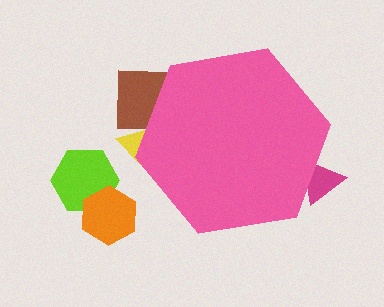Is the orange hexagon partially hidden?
No, the orange hexagon is fully visible.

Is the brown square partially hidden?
Yes, the brown square is partially hidden behind the pink hexagon.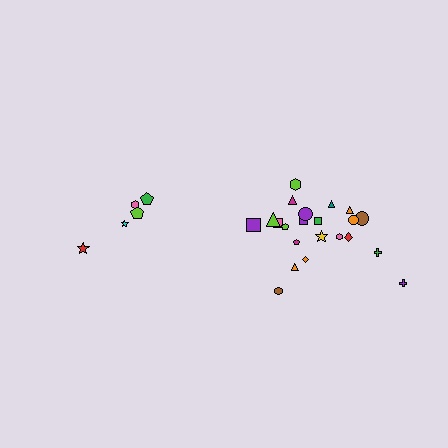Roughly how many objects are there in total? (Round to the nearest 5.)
Roughly 25 objects in total.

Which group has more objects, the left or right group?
The right group.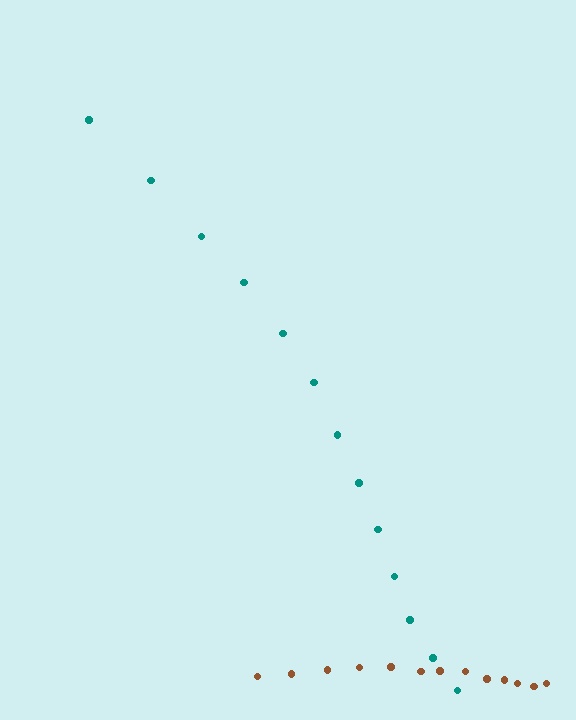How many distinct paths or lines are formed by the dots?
There are 2 distinct paths.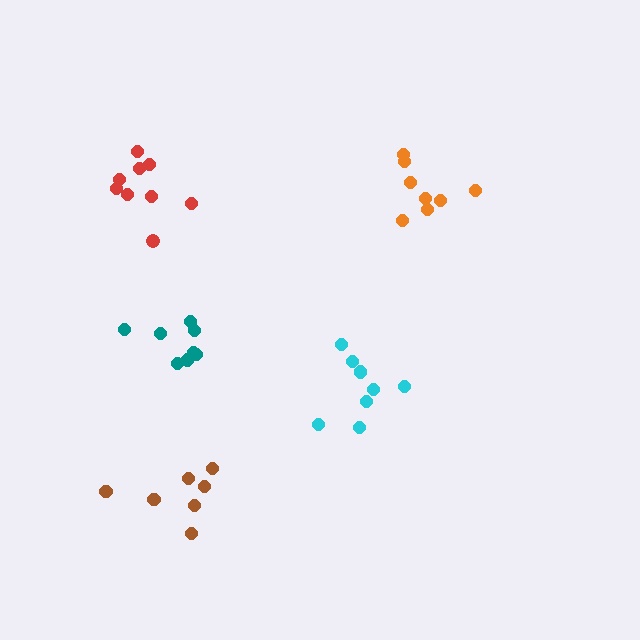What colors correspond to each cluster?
The clusters are colored: cyan, red, orange, teal, brown.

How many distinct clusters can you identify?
There are 5 distinct clusters.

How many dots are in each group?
Group 1: 8 dots, Group 2: 9 dots, Group 3: 8 dots, Group 4: 8 dots, Group 5: 7 dots (40 total).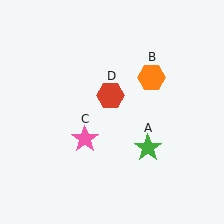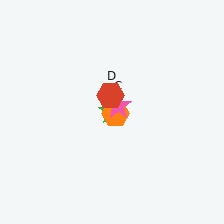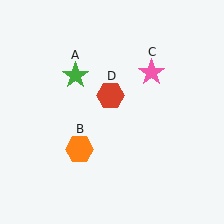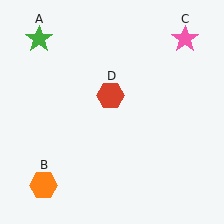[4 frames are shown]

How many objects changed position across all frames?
3 objects changed position: green star (object A), orange hexagon (object B), pink star (object C).